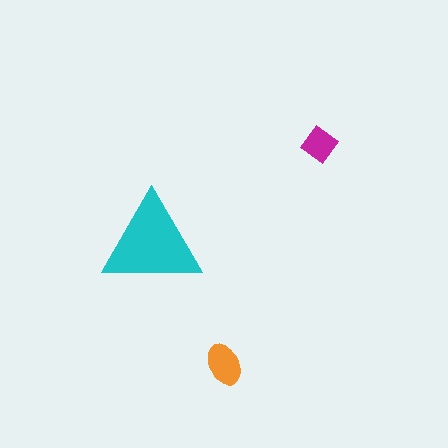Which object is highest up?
The magenta diamond is topmost.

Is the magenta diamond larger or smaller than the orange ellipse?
Smaller.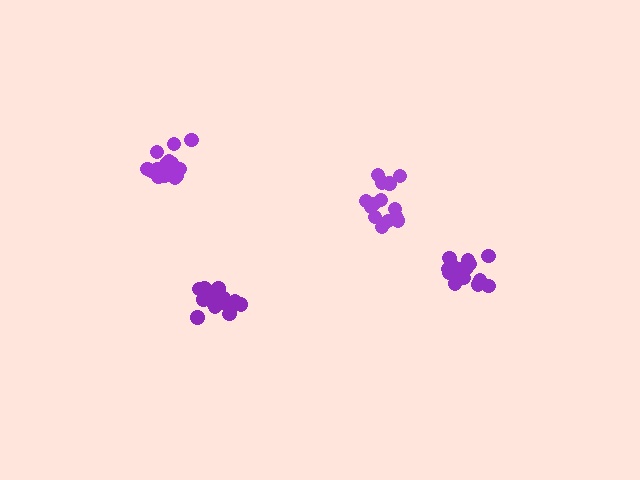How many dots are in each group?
Group 1: 16 dots, Group 2: 17 dots, Group 3: 16 dots, Group 4: 14 dots (63 total).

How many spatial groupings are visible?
There are 4 spatial groupings.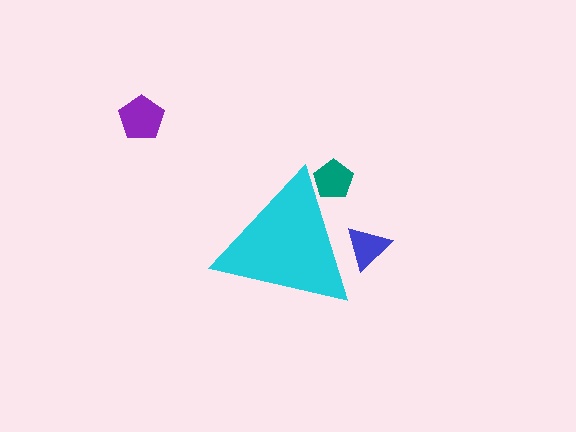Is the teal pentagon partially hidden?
Yes, the teal pentagon is partially hidden behind the cyan triangle.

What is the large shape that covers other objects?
A cyan triangle.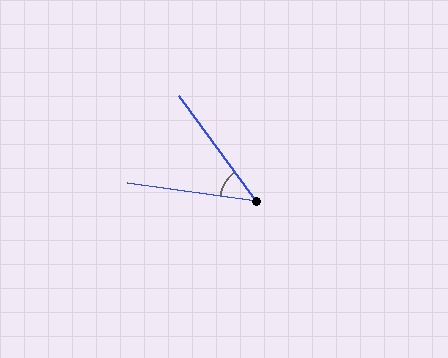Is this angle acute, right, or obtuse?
It is acute.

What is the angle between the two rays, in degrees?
Approximately 46 degrees.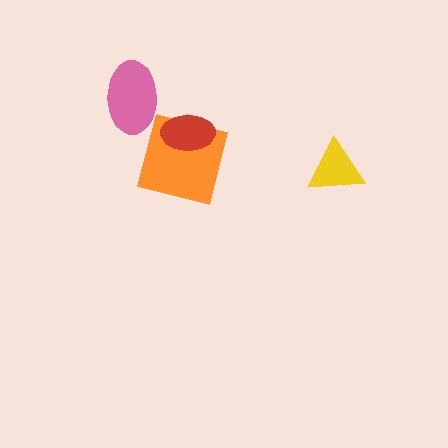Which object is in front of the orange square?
The red ellipse is in front of the orange square.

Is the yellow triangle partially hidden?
No, no other shape covers it.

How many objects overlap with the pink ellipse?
0 objects overlap with the pink ellipse.